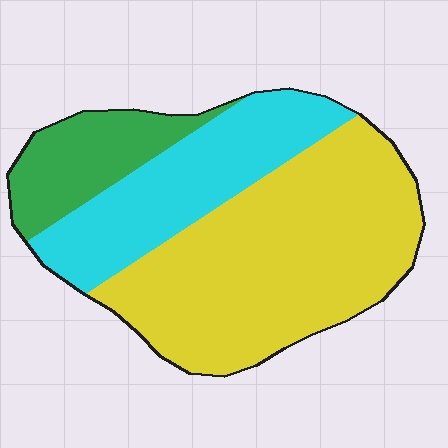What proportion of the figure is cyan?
Cyan covers around 30% of the figure.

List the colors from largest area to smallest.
From largest to smallest: yellow, cyan, green.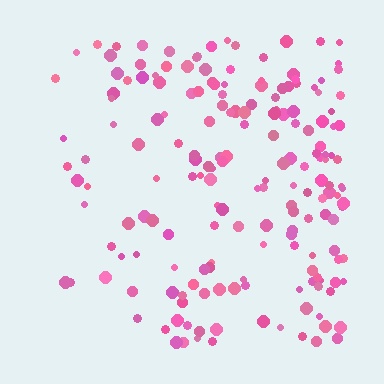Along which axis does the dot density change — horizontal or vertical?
Horizontal.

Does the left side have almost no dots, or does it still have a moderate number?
Still a moderate number, just noticeably fewer than the right.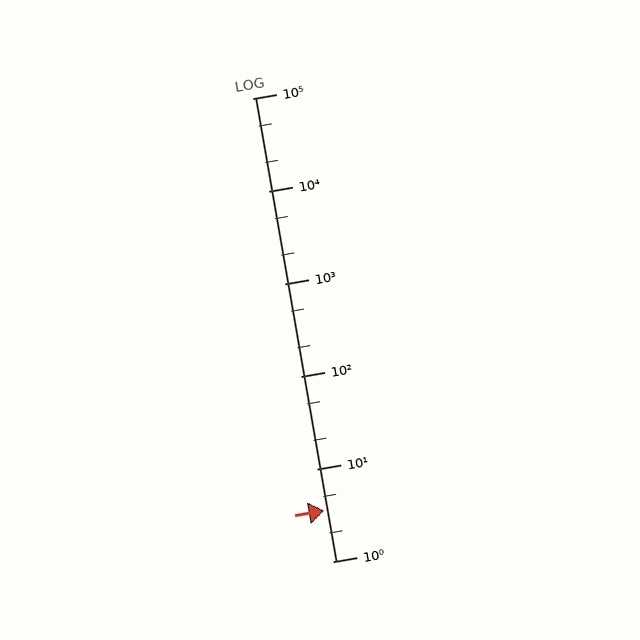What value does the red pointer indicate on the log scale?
The pointer indicates approximately 3.5.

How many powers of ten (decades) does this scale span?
The scale spans 5 decades, from 1 to 100000.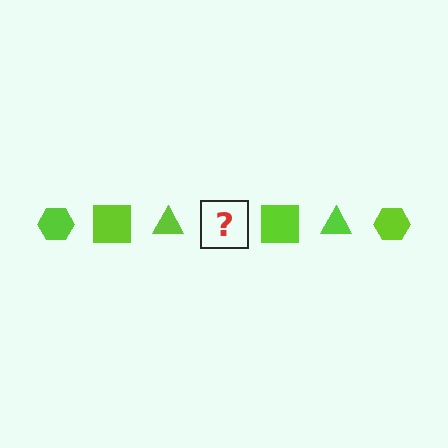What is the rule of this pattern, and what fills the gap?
The rule is that the pattern cycles through hexagon, square, triangle shapes in lime. The gap should be filled with a lime hexagon.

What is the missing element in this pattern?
The missing element is a lime hexagon.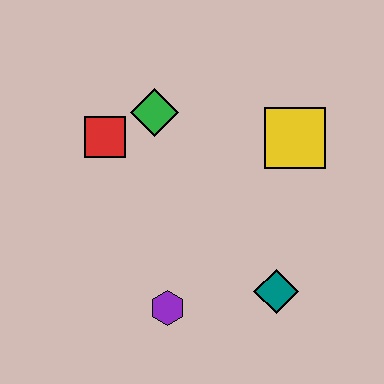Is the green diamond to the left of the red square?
No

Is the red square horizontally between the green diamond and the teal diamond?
No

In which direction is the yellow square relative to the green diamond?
The yellow square is to the right of the green diamond.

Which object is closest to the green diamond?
The red square is closest to the green diamond.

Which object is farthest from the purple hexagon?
The yellow square is farthest from the purple hexagon.